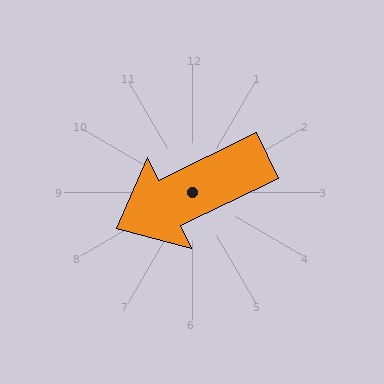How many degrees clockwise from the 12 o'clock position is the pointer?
Approximately 244 degrees.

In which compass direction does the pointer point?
Southwest.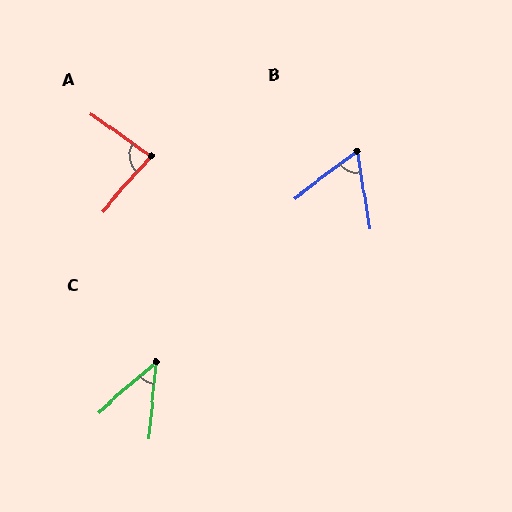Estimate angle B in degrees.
Approximately 62 degrees.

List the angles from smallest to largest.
C (43°), B (62°), A (84°).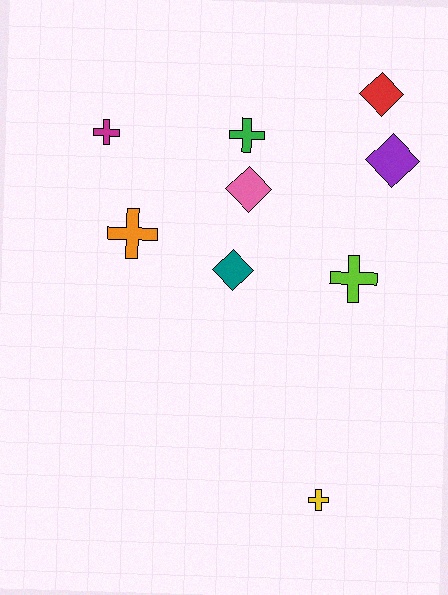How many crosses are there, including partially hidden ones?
There are 5 crosses.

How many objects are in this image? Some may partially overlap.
There are 9 objects.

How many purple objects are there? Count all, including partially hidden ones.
There is 1 purple object.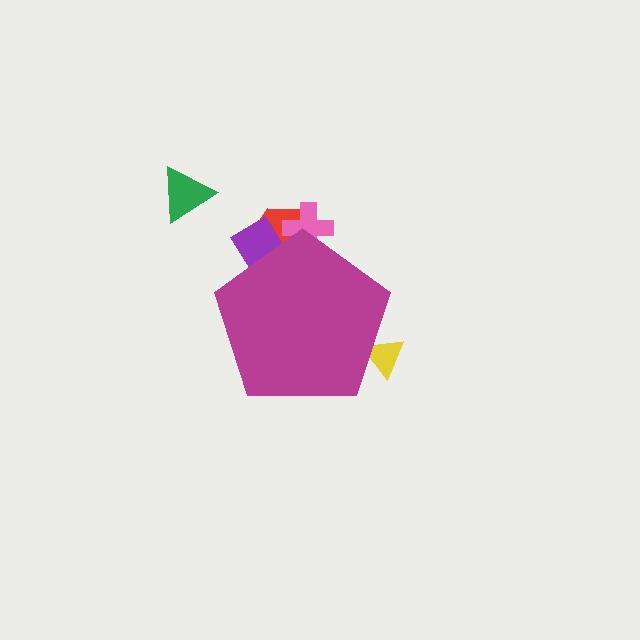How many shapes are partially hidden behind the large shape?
4 shapes are partially hidden.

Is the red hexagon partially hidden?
Yes, the red hexagon is partially hidden behind the magenta pentagon.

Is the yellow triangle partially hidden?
Yes, the yellow triangle is partially hidden behind the magenta pentagon.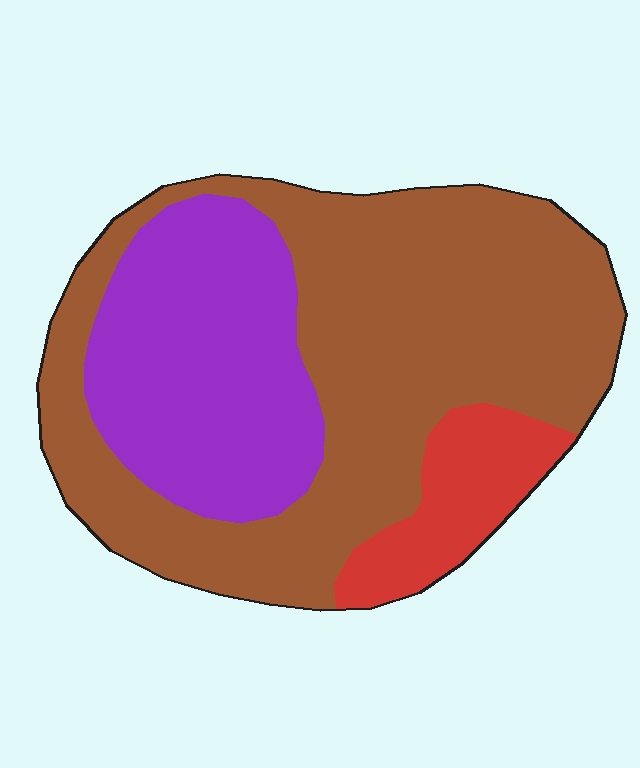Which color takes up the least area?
Red, at roughly 10%.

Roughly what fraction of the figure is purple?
Purple covers 29% of the figure.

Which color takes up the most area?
Brown, at roughly 60%.